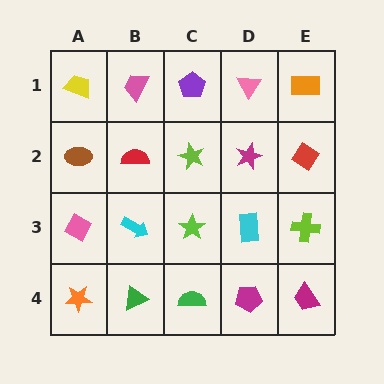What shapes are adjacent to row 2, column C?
A purple pentagon (row 1, column C), a lime star (row 3, column C), a red semicircle (row 2, column B), a magenta star (row 2, column D).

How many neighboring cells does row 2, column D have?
4.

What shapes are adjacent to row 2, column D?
A pink triangle (row 1, column D), a cyan rectangle (row 3, column D), a lime star (row 2, column C), a red diamond (row 2, column E).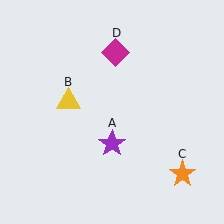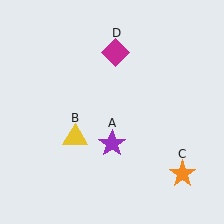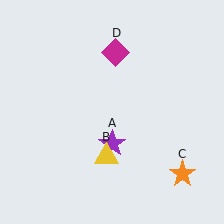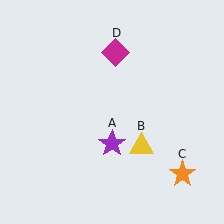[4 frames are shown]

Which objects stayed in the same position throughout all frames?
Purple star (object A) and orange star (object C) and magenta diamond (object D) remained stationary.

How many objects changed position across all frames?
1 object changed position: yellow triangle (object B).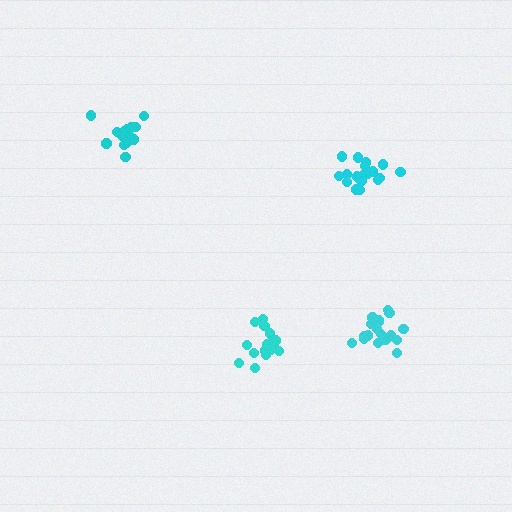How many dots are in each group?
Group 1: 17 dots, Group 2: 20 dots, Group 3: 16 dots, Group 4: 18 dots (71 total).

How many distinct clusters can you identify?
There are 4 distinct clusters.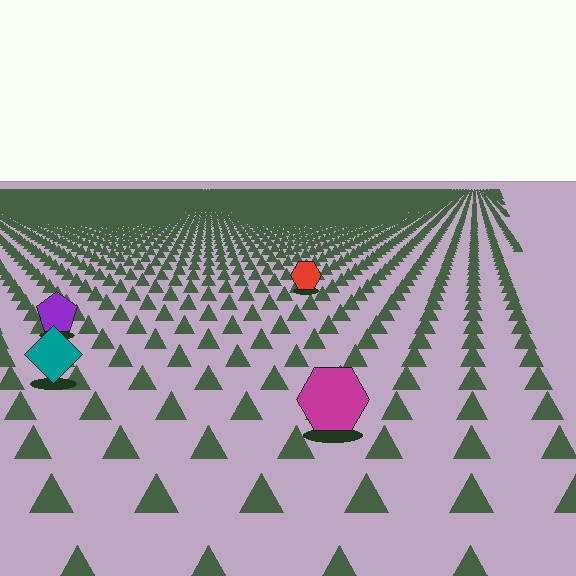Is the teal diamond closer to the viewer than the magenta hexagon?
No. The magenta hexagon is closer — you can tell from the texture gradient: the ground texture is coarser near it.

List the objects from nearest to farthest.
From nearest to farthest: the magenta hexagon, the teal diamond, the purple pentagon, the red hexagon.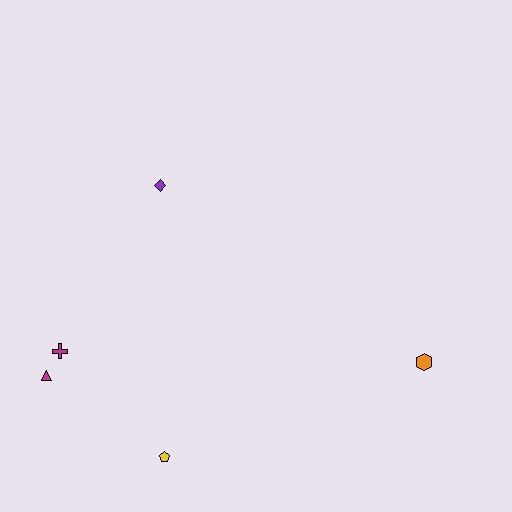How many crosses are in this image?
There is 1 cross.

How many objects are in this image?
There are 5 objects.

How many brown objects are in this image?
There are no brown objects.